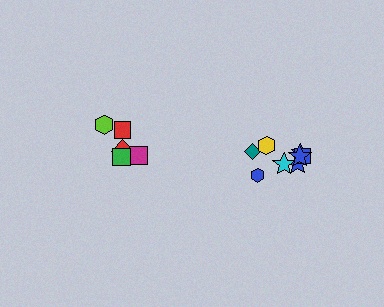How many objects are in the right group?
There are 8 objects.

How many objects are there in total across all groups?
There are 13 objects.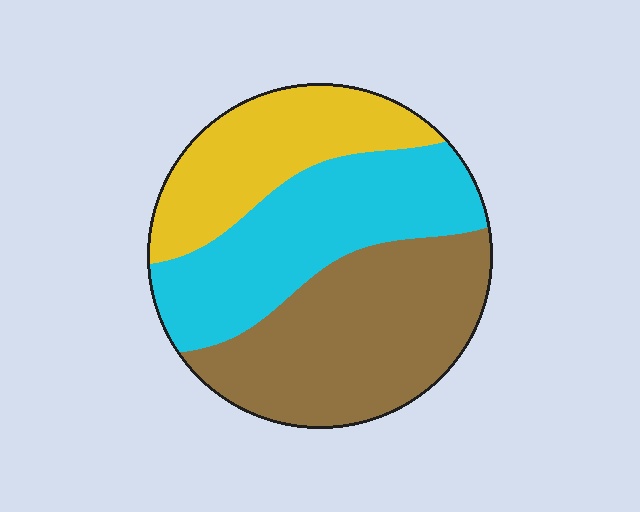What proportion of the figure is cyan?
Cyan takes up about one third (1/3) of the figure.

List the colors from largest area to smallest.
From largest to smallest: brown, cyan, yellow.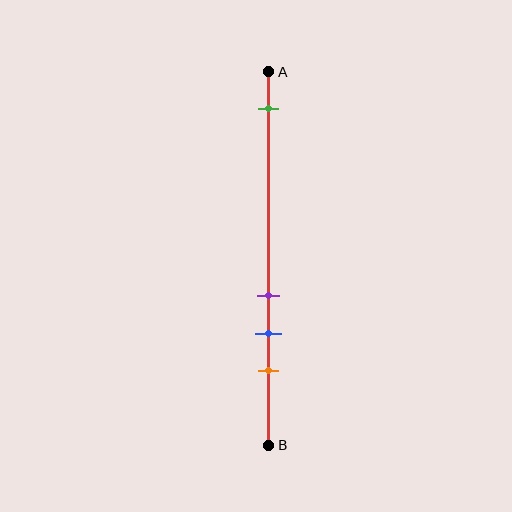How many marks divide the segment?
There are 4 marks dividing the segment.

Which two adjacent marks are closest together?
The purple and blue marks are the closest adjacent pair.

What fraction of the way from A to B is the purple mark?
The purple mark is approximately 60% (0.6) of the way from A to B.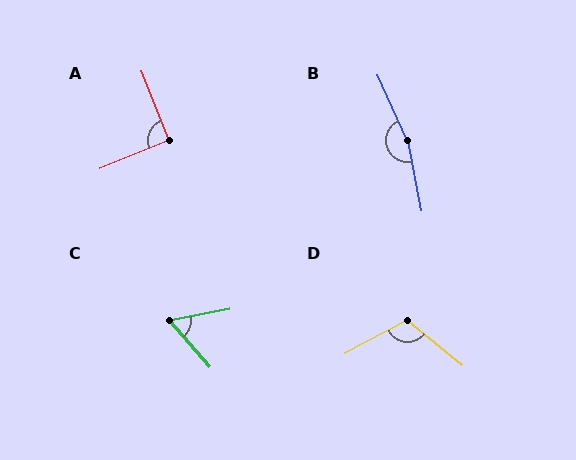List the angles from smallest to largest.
C (59°), A (91°), D (112°), B (167°).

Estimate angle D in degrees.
Approximately 112 degrees.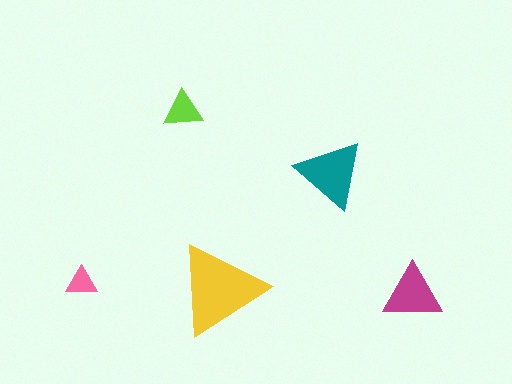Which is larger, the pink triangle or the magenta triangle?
The magenta one.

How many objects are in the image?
There are 5 objects in the image.